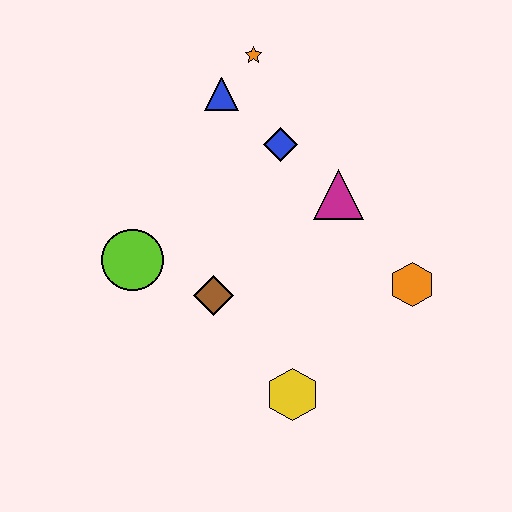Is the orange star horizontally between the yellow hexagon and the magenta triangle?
No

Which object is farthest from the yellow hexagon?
The orange star is farthest from the yellow hexagon.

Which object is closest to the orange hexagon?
The magenta triangle is closest to the orange hexagon.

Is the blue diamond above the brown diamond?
Yes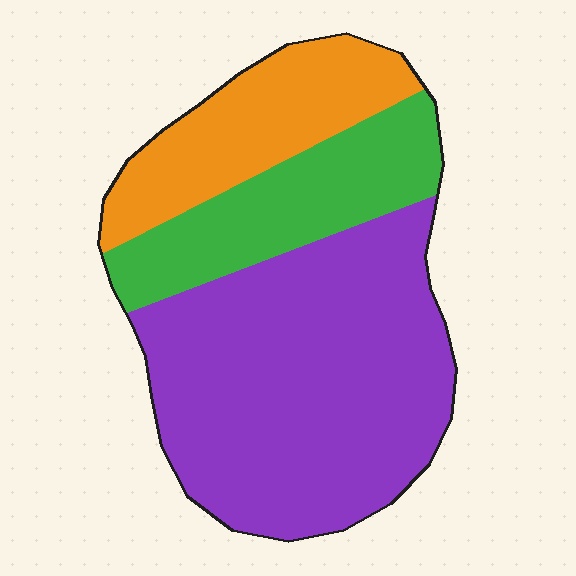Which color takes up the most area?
Purple, at roughly 55%.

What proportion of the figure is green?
Green takes up about one fifth (1/5) of the figure.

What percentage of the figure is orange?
Orange takes up about one fifth (1/5) of the figure.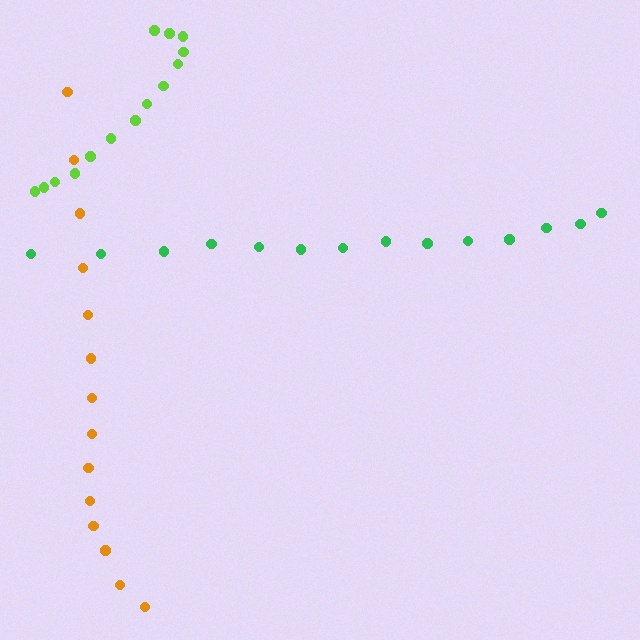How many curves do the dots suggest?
There are 3 distinct paths.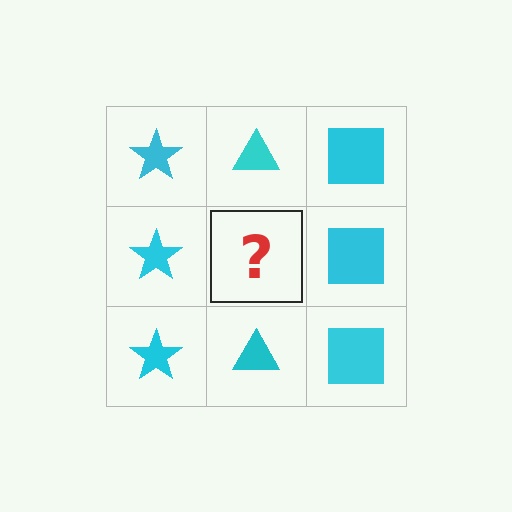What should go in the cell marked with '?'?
The missing cell should contain a cyan triangle.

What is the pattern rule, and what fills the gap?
The rule is that each column has a consistent shape. The gap should be filled with a cyan triangle.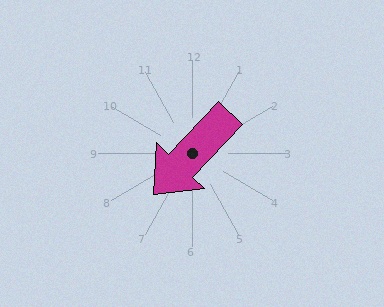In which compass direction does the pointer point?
Southwest.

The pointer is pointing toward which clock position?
Roughly 7 o'clock.